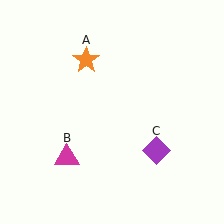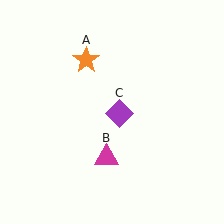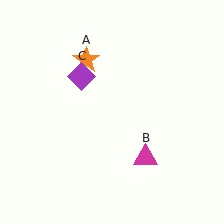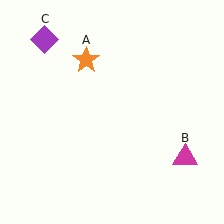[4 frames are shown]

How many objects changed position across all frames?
2 objects changed position: magenta triangle (object B), purple diamond (object C).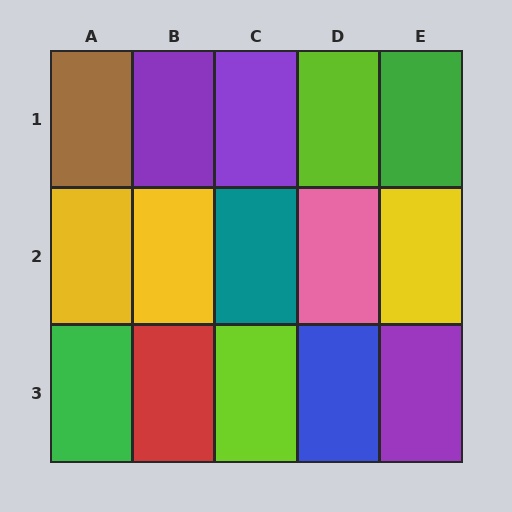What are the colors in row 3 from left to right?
Green, red, lime, blue, purple.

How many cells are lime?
2 cells are lime.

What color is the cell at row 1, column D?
Lime.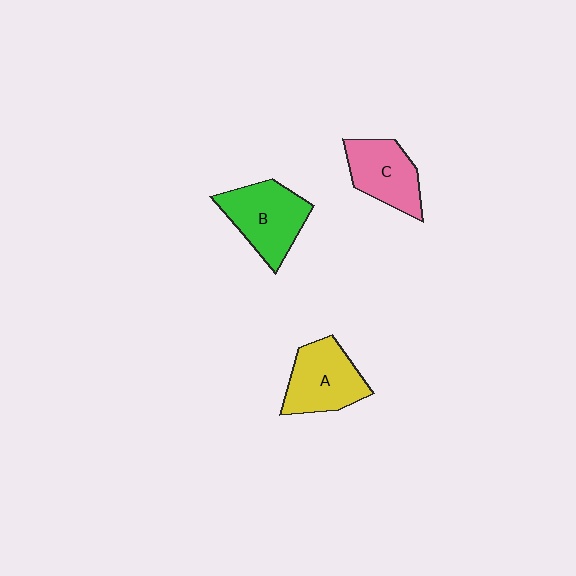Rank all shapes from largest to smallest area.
From largest to smallest: B (green), A (yellow), C (pink).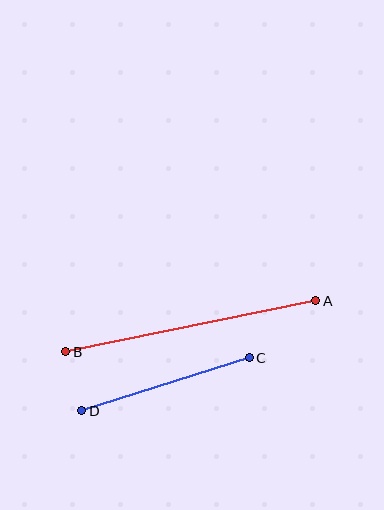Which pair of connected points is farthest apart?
Points A and B are farthest apart.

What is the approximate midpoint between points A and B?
The midpoint is at approximately (191, 326) pixels.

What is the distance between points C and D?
The distance is approximately 175 pixels.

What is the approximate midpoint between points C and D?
The midpoint is at approximately (165, 384) pixels.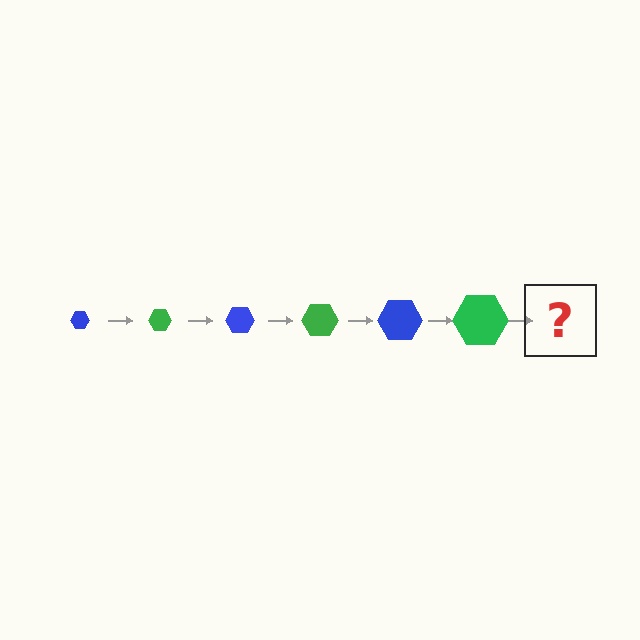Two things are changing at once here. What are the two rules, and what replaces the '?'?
The two rules are that the hexagon grows larger each step and the color cycles through blue and green. The '?' should be a blue hexagon, larger than the previous one.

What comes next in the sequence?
The next element should be a blue hexagon, larger than the previous one.